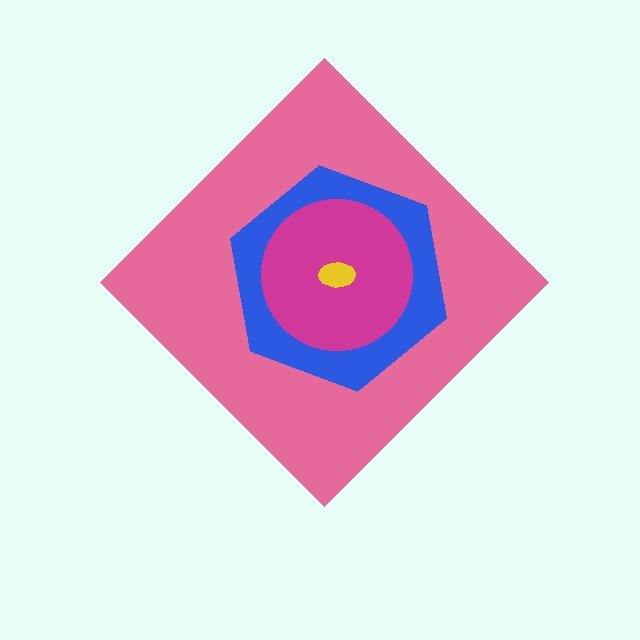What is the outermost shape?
The pink diamond.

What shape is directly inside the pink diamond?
The blue hexagon.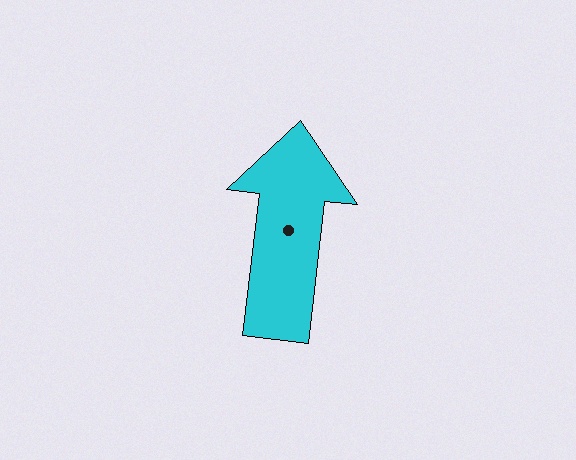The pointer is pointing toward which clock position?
Roughly 12 o'clock.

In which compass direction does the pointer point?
North.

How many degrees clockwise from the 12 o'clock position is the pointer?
Approximately 7 degrees.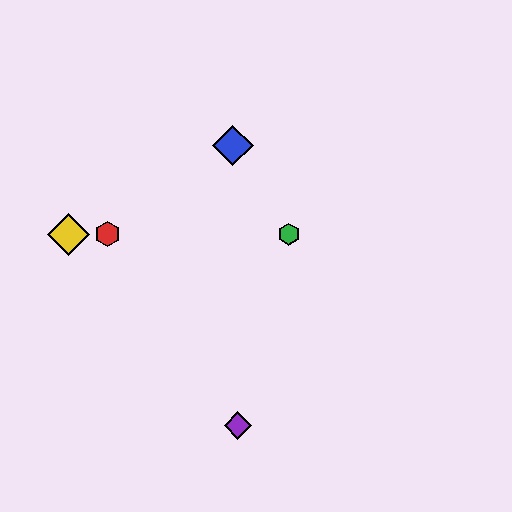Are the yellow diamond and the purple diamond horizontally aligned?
No, the yellow diamond is at y≈234 and the purple diamond is at y≈425.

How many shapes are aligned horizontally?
3 shapes (the red hexagon, the green hexagon, the yellow diamond) are aligned horizontally.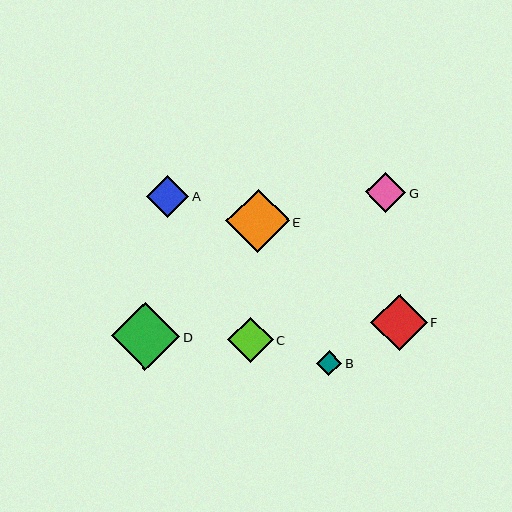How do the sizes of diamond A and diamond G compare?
Diamond A and diamond G are approximately the same size.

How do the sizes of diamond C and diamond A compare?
Diamond C and diamond A are approximately the same size.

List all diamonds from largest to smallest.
From largest to smallest: D, E, F, C, A, G, B.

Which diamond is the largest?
Diamond D is the largest with a size of approximately 68 pixels.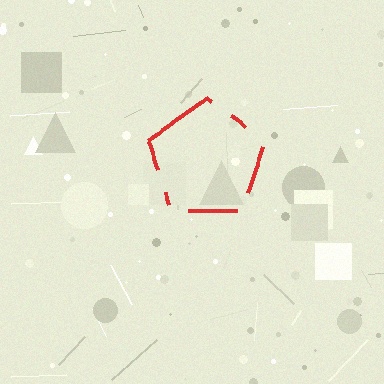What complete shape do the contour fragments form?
The contour fragments form a pentagon.